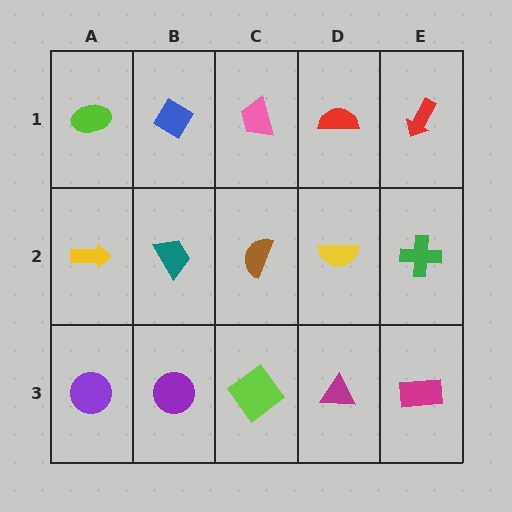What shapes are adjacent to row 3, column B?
A teal trapezoid (row 2, column B), a purple circle (row 3, column A), a lime diamond (row 3, column C).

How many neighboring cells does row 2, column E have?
3.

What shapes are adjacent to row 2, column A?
A lime ellipse (row 1, column A), a purple circle (row 3, column A), a teal trapezoid (row 2, column B).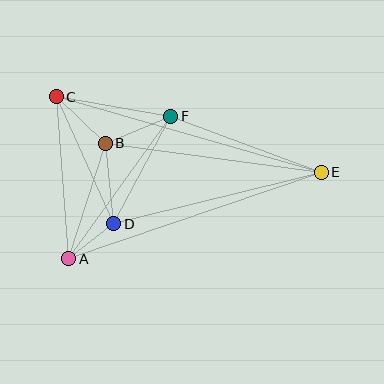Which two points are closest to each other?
Points A and D are closest to each other.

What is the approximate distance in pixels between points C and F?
The distance between C and F is approximately 116 pixels.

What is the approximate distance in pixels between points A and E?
The distance between A and E is approximately 267 pixels.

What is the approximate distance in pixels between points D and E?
The distance between D and E is approximately 214 pixels.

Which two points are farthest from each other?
Points C and E are farthest from each other.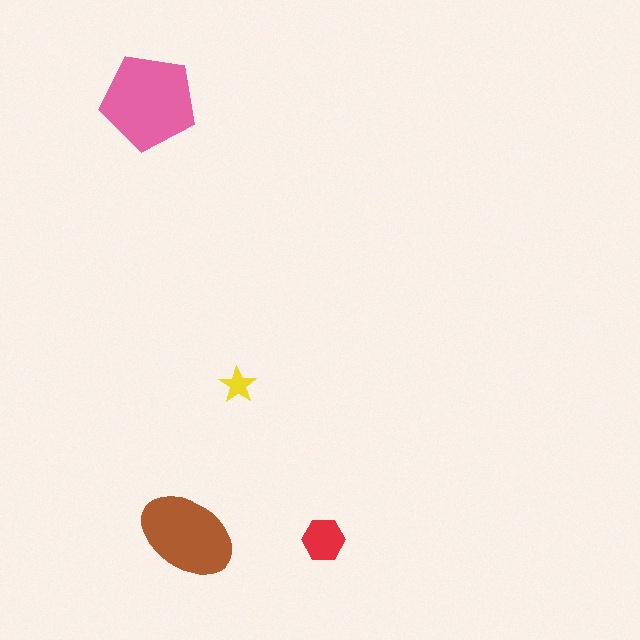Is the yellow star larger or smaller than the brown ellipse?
Smaller.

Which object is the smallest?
The yellow star.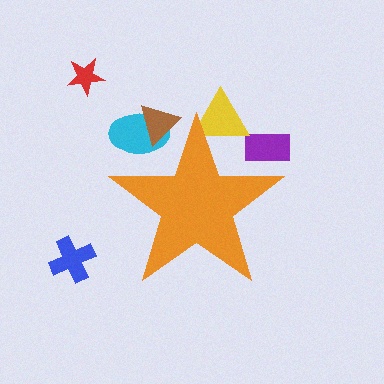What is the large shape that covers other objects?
An orange star.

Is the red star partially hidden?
No, the red star is fully visible.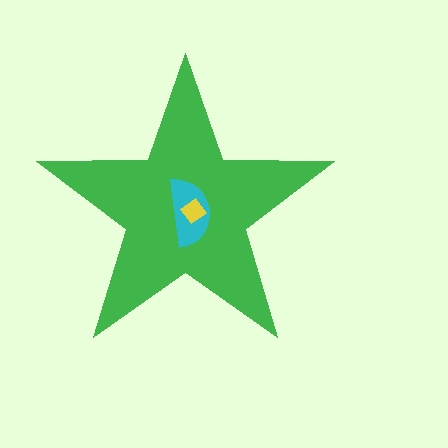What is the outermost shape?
The green star.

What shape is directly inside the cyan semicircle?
The yellow diamond.